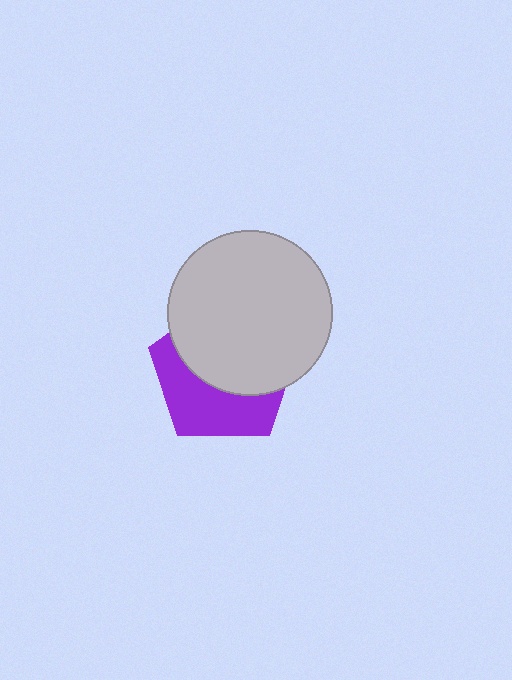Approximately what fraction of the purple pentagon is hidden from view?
Roughly 57% of the purple pentagon is hidden behind the light gray circle.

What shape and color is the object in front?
The object in front is a light gray circle.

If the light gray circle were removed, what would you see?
You would see the complete purple pentagon.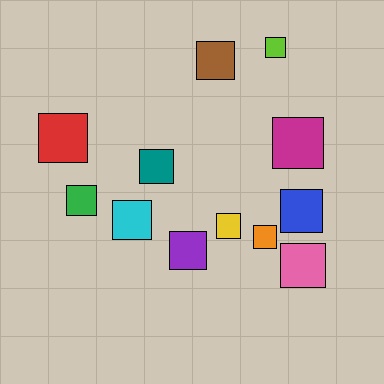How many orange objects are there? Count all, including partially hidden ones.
There is 1 orange object.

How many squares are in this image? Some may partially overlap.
There are 12 squares.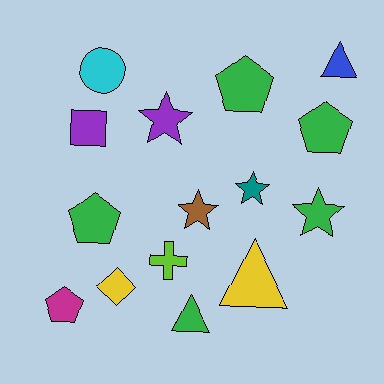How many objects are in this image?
There are 15 objects.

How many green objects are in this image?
There are 5 green objects.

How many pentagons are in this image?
There are 4 pentagons.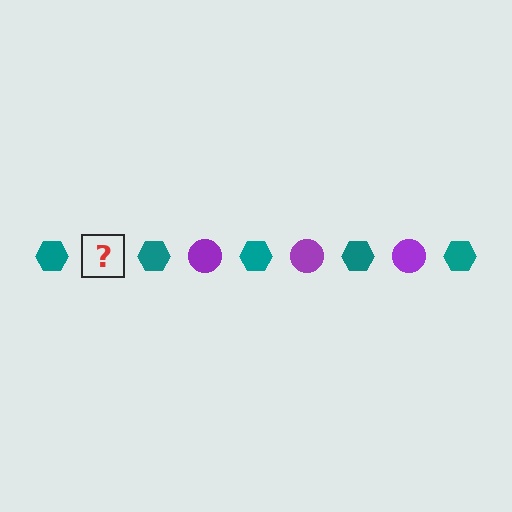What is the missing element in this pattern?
The missing element is a purple circle.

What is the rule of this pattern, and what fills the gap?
The rule is that the pattern alternates between teal hexagon and purple circle. The gap should be filled with a purple circle.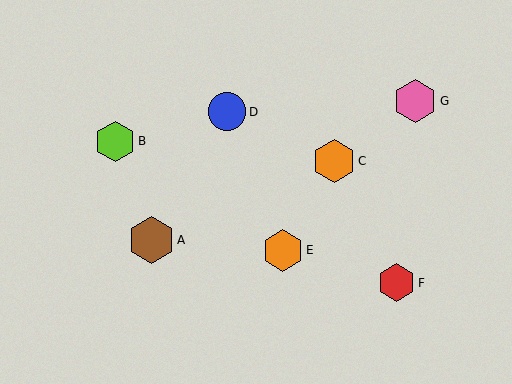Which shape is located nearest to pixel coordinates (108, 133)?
The lime hexagon (labeled B) at (115, 141) is nearest to that location.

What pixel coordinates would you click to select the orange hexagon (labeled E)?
Click at (283, 250) to select the orange hexagon E.